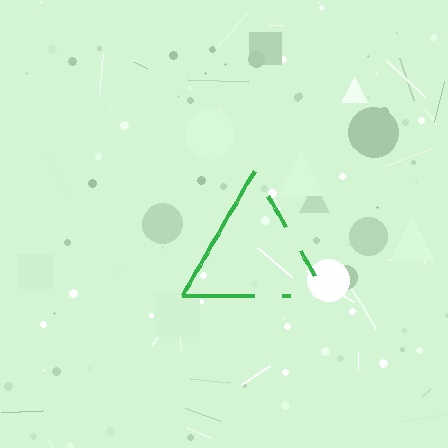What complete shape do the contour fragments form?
The contour fragments form a triangle.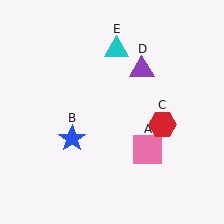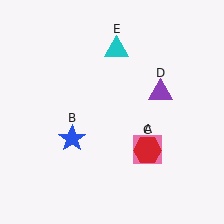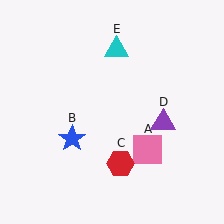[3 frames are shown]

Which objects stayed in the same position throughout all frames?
Pink square (object A) and blue star (object B) and cyan triangle (object E) remained stationary.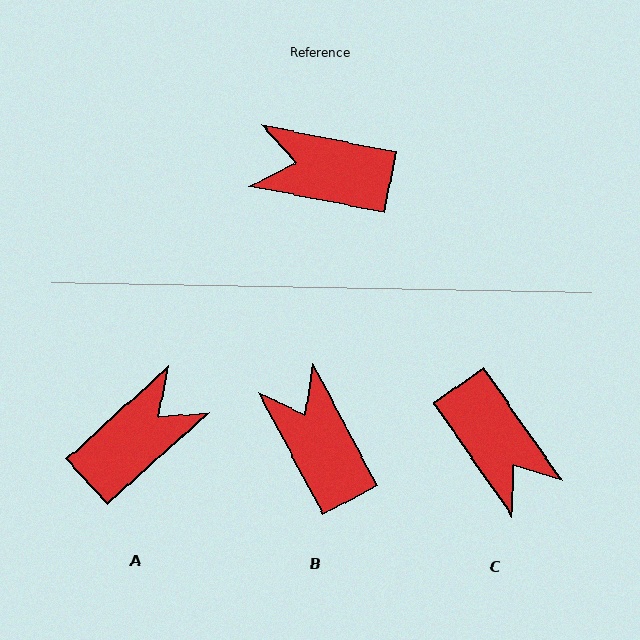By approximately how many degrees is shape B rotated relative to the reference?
Approximately 51 degrees clockwise.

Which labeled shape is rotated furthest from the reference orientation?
C, about 136 degrees away.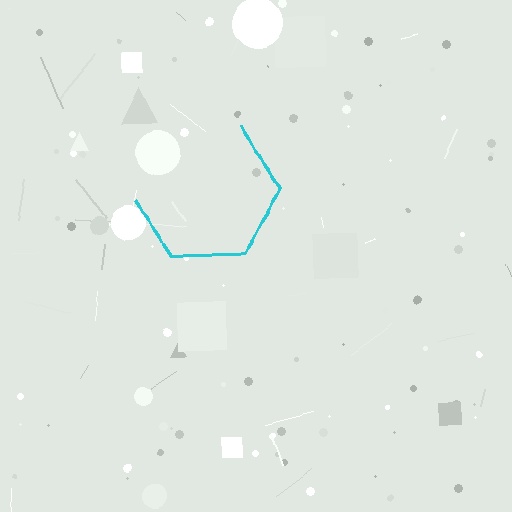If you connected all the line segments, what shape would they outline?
They would outline a hexagon.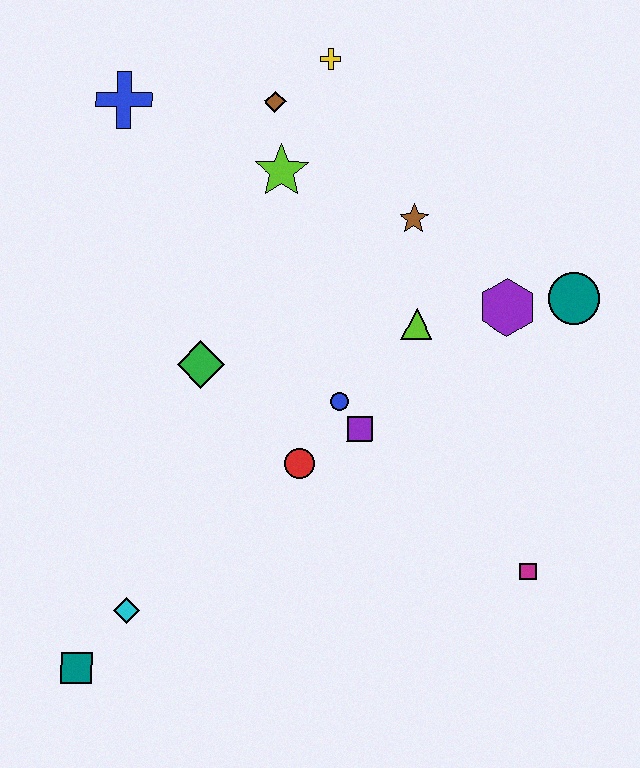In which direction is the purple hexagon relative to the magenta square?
The purple hexagon is above the magenta square.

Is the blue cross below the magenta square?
No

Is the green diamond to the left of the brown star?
Yes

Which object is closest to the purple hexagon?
The teal circle is closest to the purple hexagon.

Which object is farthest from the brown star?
The teal square is farthest from the brown star.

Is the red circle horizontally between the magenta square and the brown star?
No